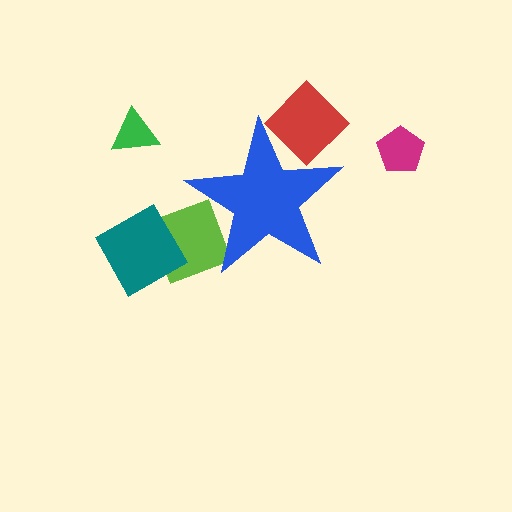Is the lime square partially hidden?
Yes, the lime square is partially hidden behind the blue star.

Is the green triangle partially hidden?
No, the green triangle is fully visible.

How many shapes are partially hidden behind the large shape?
2 shapes are partially hidden.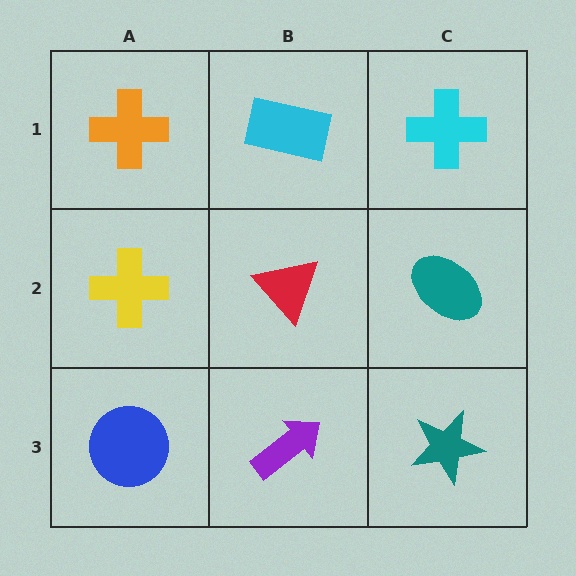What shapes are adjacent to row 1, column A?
A yellow cross (row 2, column A), a cyan rectangle (row 1, column B).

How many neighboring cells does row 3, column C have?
2.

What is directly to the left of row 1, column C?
A cyan rectangle.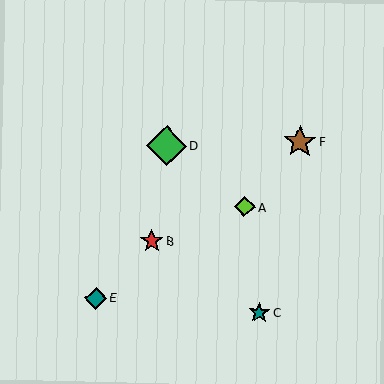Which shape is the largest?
The green diamond (labeled D) is the largest.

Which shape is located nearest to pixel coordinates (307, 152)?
The brown star (labeled F) at (300, 142) is nearest to that location.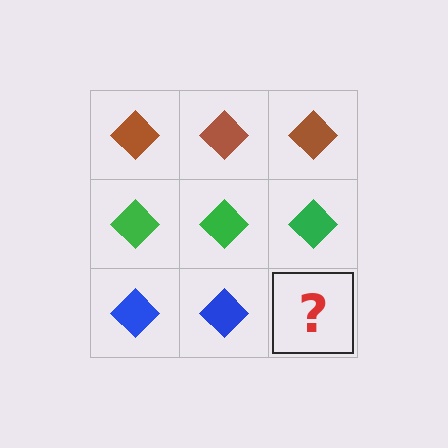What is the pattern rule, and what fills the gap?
The rule is that each row has a consistent color. The gap should be filled with a blue diamond.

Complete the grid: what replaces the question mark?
The question mark should be replaced with a blue diamond.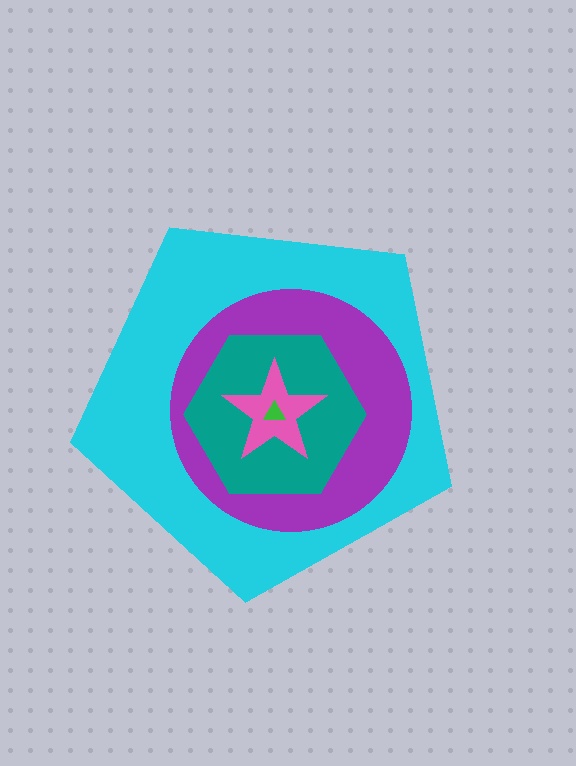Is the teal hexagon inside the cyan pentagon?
Yes.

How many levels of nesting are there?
5.